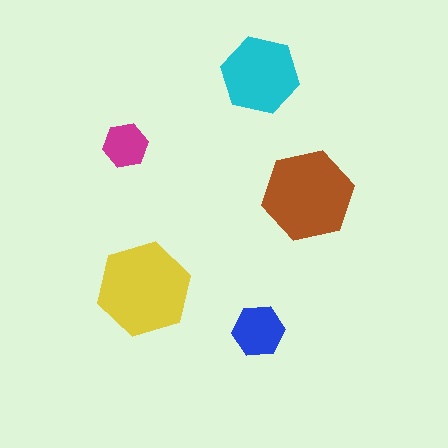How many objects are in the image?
There are 5 objects in the image.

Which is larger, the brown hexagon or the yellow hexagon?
The yellow one.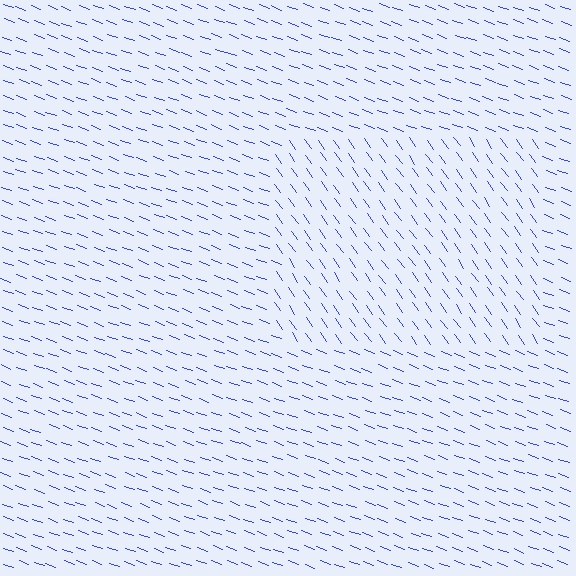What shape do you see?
I see a rectangle.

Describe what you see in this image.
The image is filled with small blue line segments. A rectangle region in the image has lines oriented differently from the surrounding lines, creating a visible texture boundary.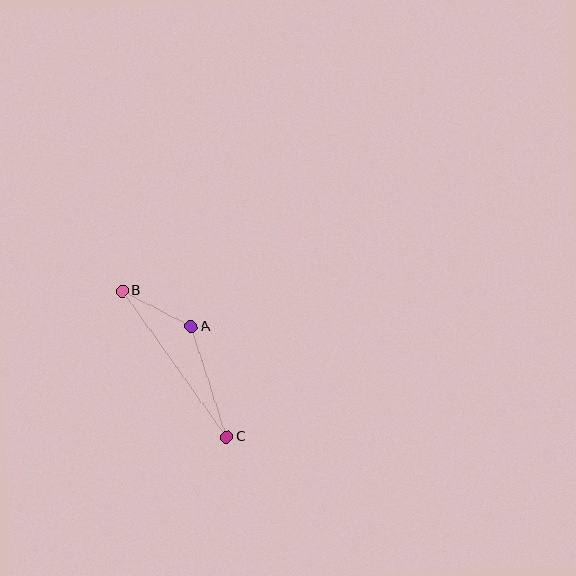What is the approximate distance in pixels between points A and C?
The distance between A and C is approximately 115 pixels.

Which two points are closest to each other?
Points A and B are closest to each other.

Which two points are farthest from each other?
Points B and C are farthest from each other.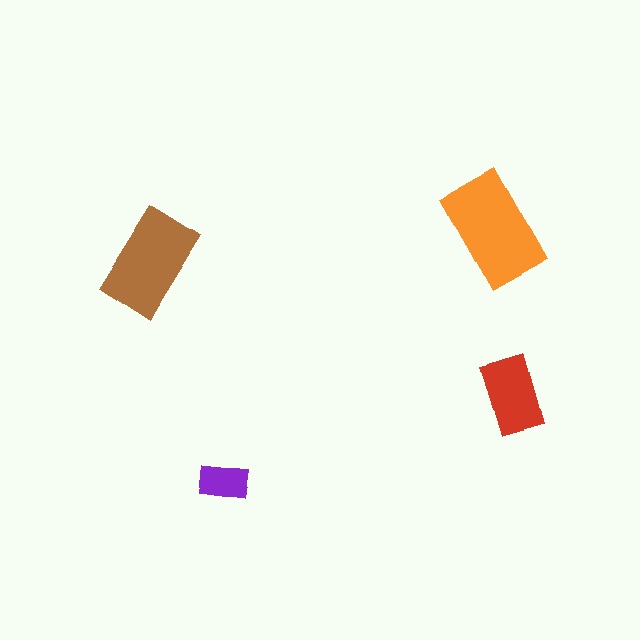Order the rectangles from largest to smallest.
the orange one, the brown one, the red one, the purple one.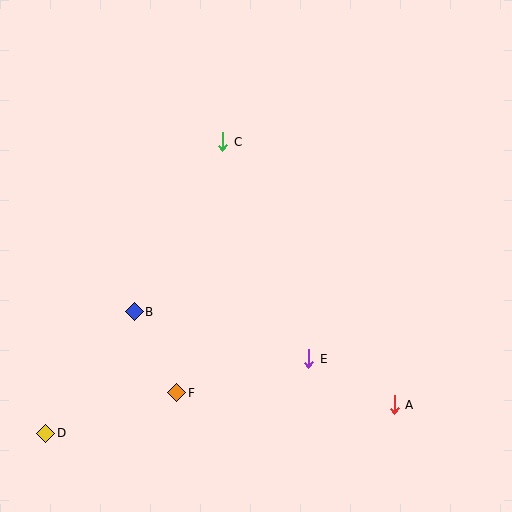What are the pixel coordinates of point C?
Point C is at (223, 142).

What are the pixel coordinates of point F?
Point F is at (177, 393).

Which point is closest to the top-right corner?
Point C is closest to the top-right corner.